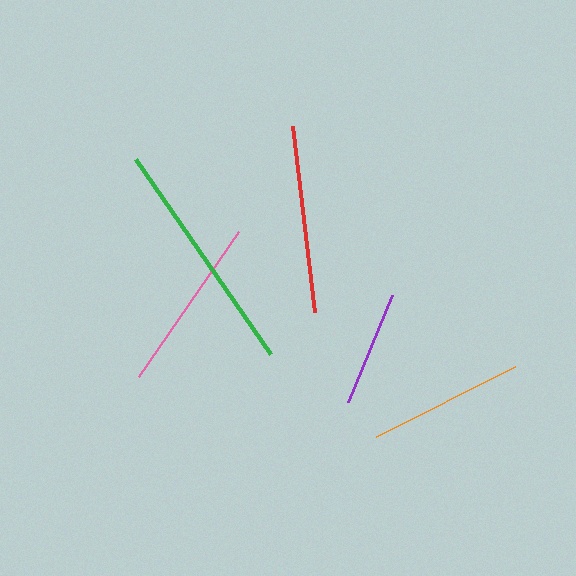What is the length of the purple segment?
The purple segment is approximately 115 pixels long.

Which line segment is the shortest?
The purple line is the shortest at approximately 115 pixels.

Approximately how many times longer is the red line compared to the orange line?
The red line is approximately 1.2 times the length of the orange line.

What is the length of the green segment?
The green segment is approximately 238 pixels long.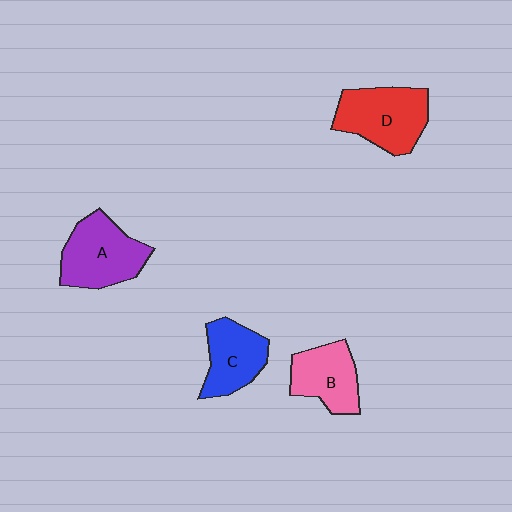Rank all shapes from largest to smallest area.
From largest to smallest: D (red), A (purple), B (pink), C (blue).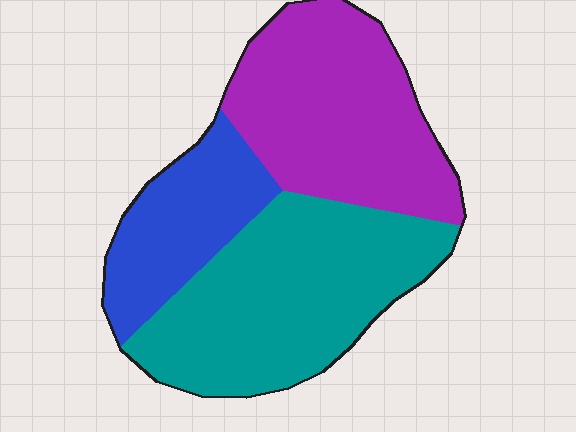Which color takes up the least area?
Blue, at roughly 20%.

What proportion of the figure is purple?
Purple covers 37% of the figure.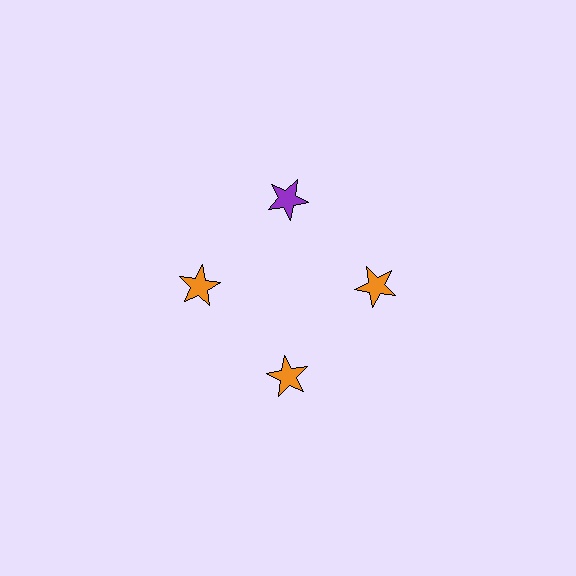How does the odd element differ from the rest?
It has a different color: purple instead of orange.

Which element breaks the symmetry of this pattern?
The purple star at roughly the 12 o'clock position breaks the symmetry. All other shapes are orange stars.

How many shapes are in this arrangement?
There are 4 shapes arranged in a ring pattern.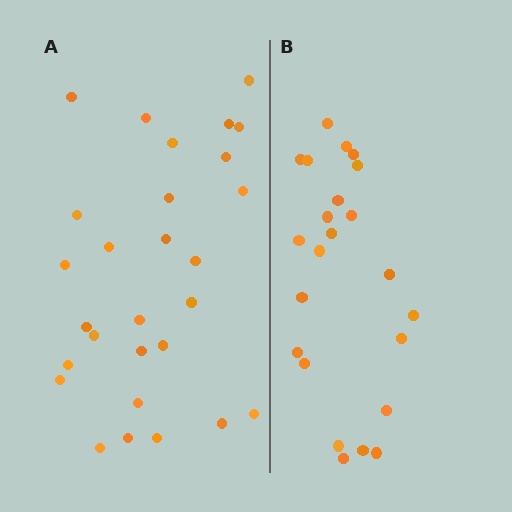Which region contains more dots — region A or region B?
Region A (the left region) has more dots.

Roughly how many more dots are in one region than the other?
Region A has about 5 more dots than region B.